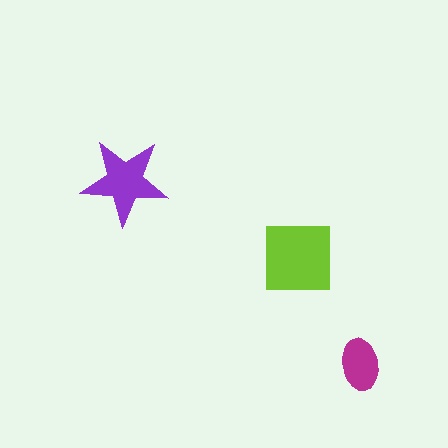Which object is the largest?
The lime square.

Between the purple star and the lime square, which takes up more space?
The lime square.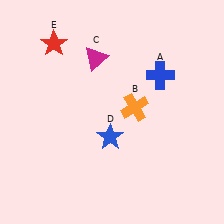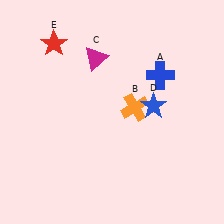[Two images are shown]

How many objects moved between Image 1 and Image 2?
1 object moved between the two images.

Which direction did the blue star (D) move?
The blue star (D) moved right.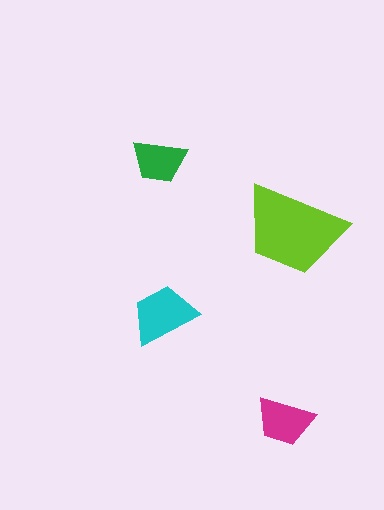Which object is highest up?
The green trapezoid is topmost.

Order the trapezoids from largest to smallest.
the lime one, the cyan one, the magenta one, the green one.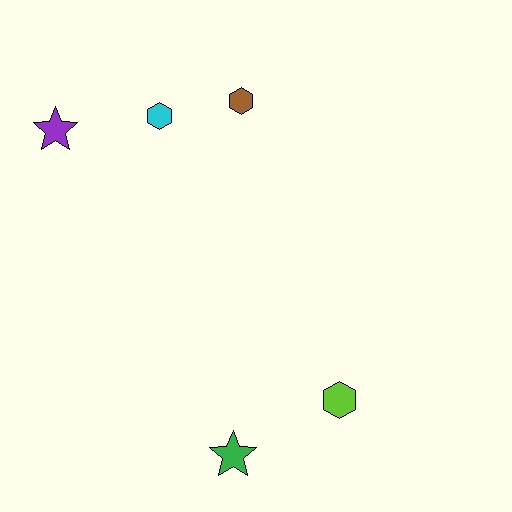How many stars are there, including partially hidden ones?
There are 2 stars.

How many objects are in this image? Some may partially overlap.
There are 5 objects.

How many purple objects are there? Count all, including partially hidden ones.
There is 1 purple object.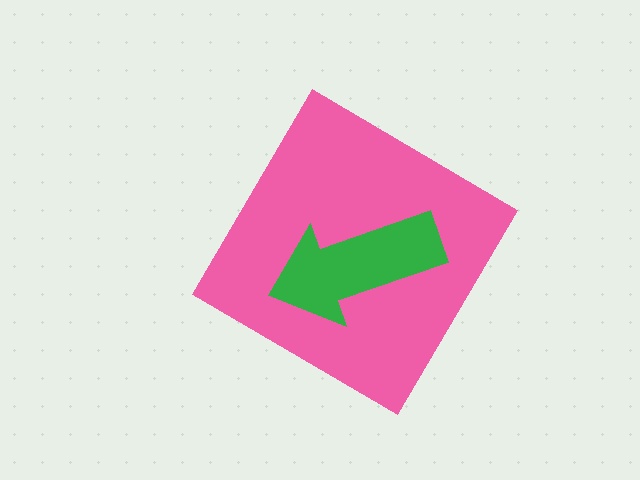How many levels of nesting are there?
2.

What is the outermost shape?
The pink diamond.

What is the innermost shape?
The green arrow.